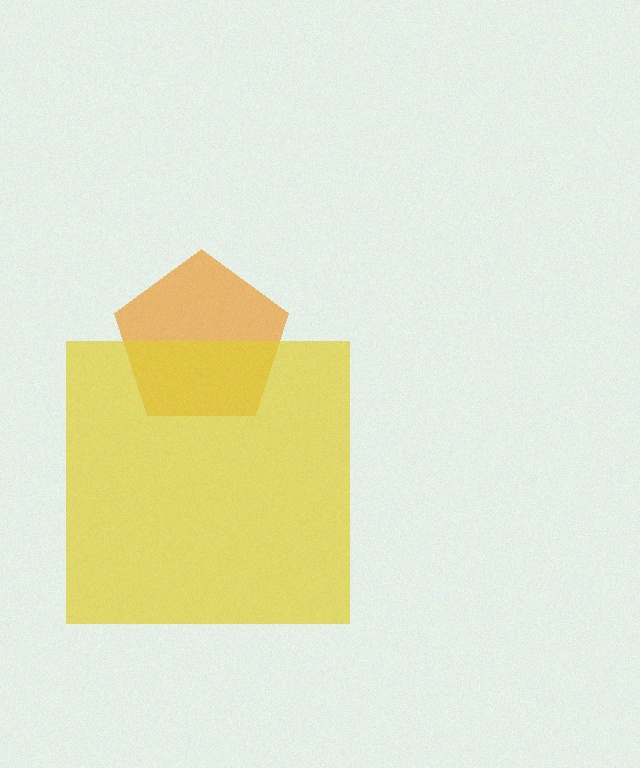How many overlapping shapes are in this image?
There are 2 overlapping shapes in the image.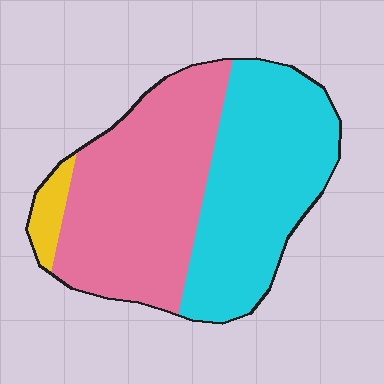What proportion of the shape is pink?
Pink covers about 50% of the shape.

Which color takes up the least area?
Yellow, at roughly 5%.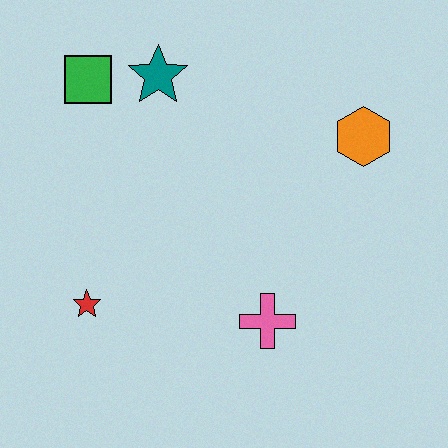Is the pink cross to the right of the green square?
Yes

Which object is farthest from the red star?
The orange hexagon is farthest from the red star.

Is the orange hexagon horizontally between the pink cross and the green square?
No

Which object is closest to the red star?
The pink cross is closest to the red star.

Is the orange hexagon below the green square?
Yes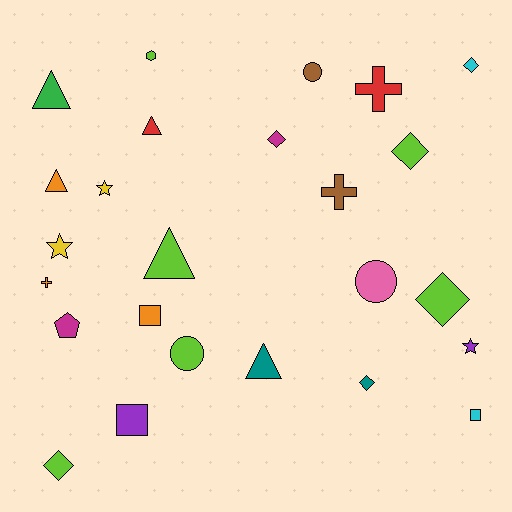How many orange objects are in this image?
There are 3 orange objects.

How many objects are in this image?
There are 25 objects.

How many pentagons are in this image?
There is 1 pentagon.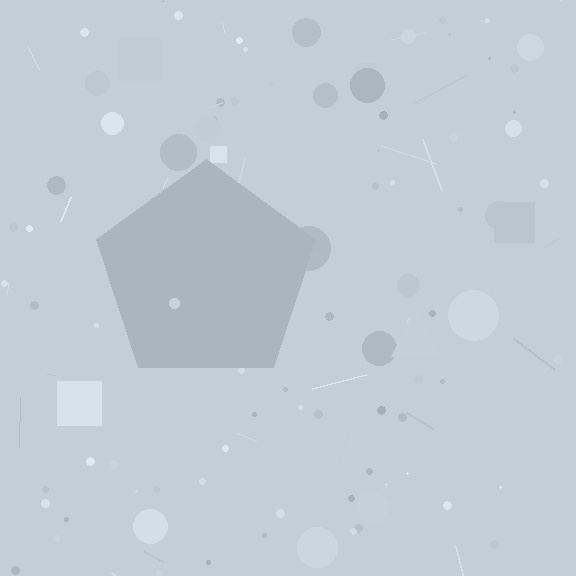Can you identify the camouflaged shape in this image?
The camouflaged shape is a pentagon.